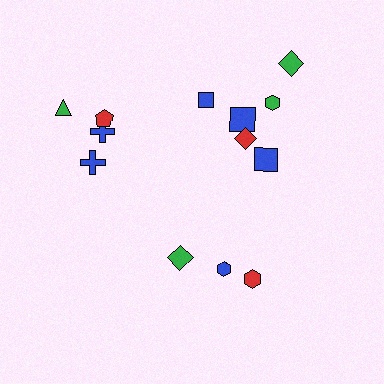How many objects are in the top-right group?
There are 6 objects.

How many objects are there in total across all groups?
There are 13 objects.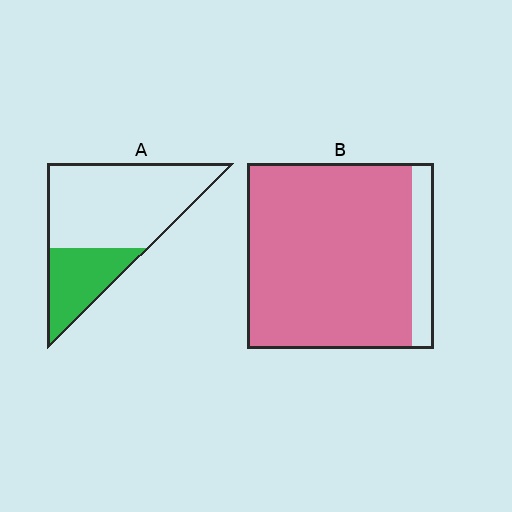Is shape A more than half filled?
No.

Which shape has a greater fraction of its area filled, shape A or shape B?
Shape B.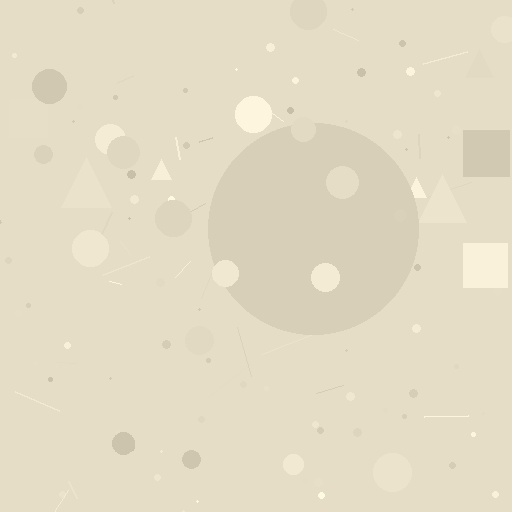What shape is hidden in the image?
A circle is hidden in the image.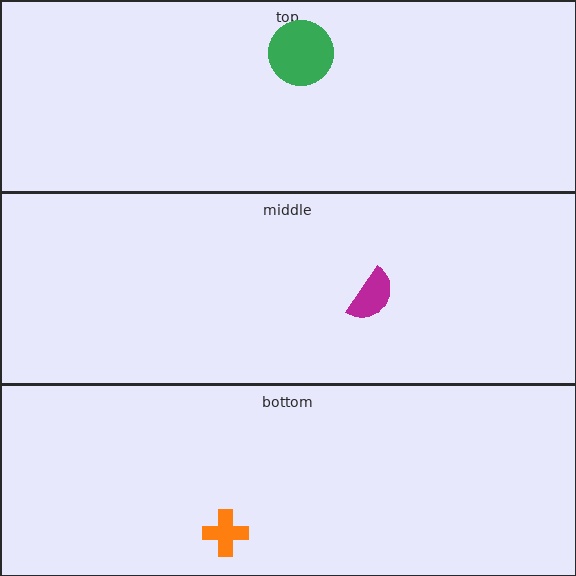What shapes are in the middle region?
The magenta semicircle.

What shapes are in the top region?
The green circle.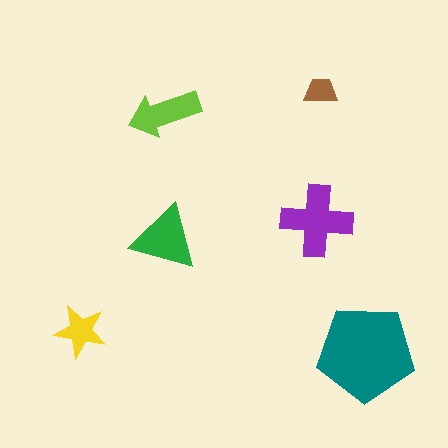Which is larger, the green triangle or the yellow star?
The green triangle.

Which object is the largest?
The teal pentagon.